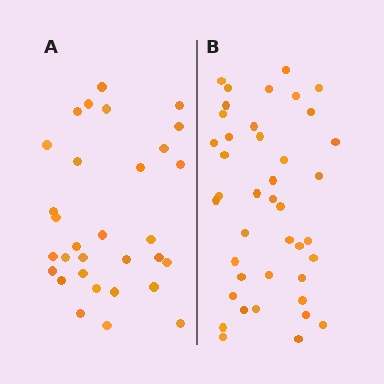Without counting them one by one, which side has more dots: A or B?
Region B (the right region) has more dots.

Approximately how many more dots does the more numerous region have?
Region B has roughly 10 or so more dots than region A.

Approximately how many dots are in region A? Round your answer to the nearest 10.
About 30 dots. (The exact count is 31, which rounds to 30.)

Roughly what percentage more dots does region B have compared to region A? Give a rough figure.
About 30% more.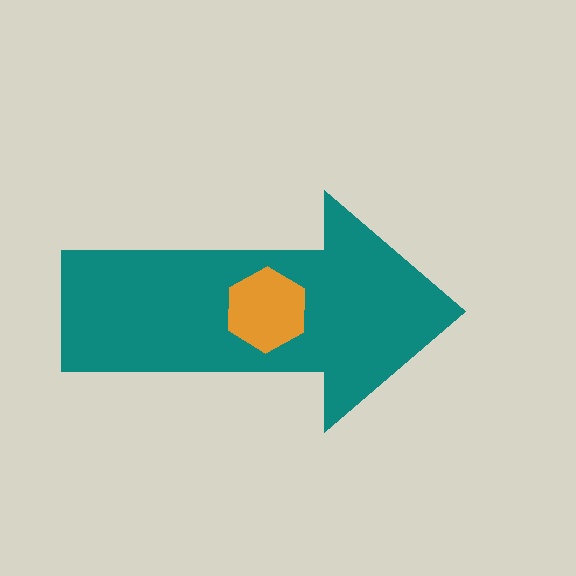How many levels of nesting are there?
2.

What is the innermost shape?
The orange hexagon.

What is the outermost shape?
The teal arrow.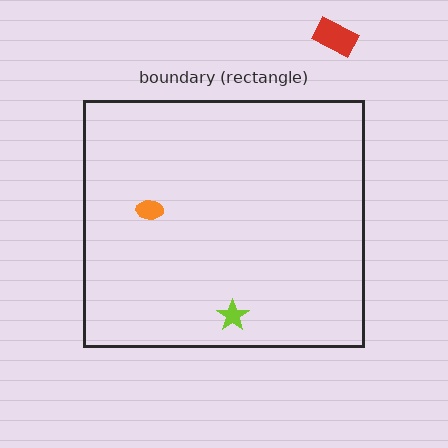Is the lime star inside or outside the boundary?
Inside.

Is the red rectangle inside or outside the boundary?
Outside.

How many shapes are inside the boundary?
2 inside, 1 outside.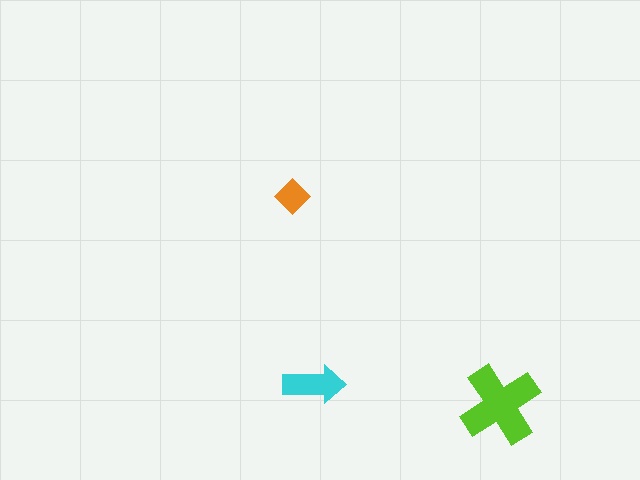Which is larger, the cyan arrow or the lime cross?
The lime cross.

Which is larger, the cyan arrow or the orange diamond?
The cyan arrow.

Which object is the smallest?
The orange diamond.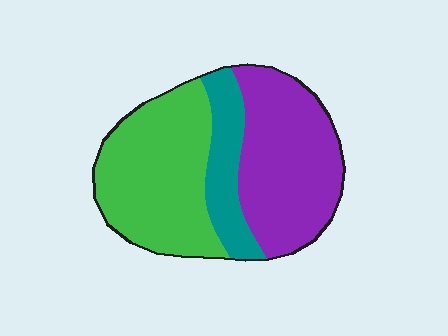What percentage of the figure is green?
Green takes up about two fifths (2/5) of the figure.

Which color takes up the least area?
Teal, at roughly 15%.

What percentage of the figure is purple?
Purple takes up between a quarter and a half of the figure.